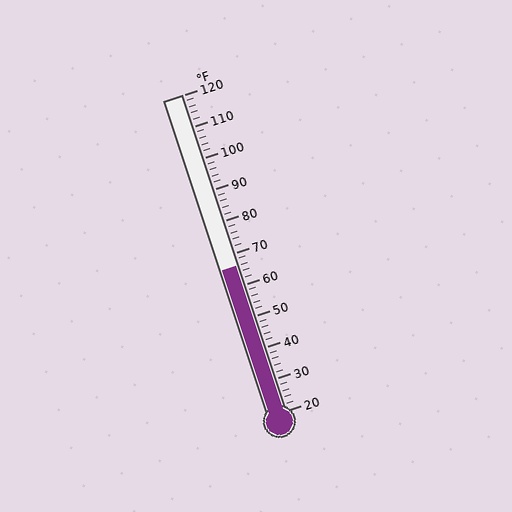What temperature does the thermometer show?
The thermometer shows approximately 66°F.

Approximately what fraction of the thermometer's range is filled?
The thermometer is filled to approximately 45% of its range.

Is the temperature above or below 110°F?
The temperature is below 110°F.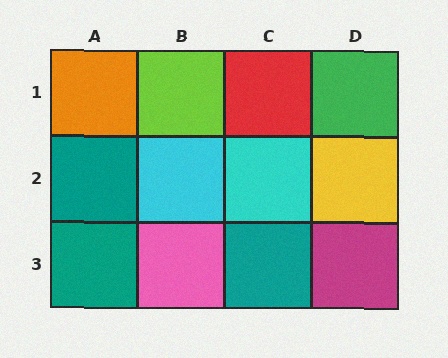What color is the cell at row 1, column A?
Orange.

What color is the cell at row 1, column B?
Lime.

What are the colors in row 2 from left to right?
Teal, cyan, cyan, yellow.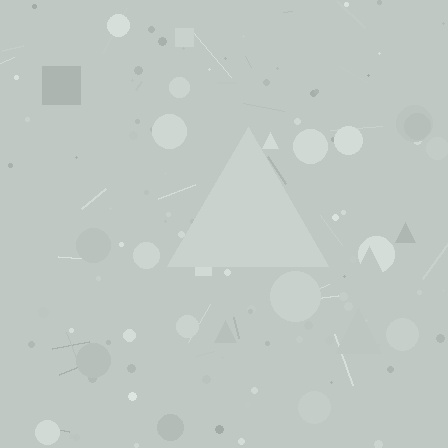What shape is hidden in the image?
A triangle is hidden in the image.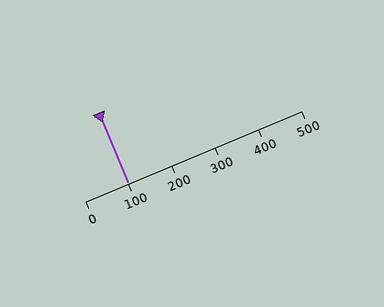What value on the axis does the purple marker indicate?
The marker indicates approximately 100.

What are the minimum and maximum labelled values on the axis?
The axis runs from 0 to 500.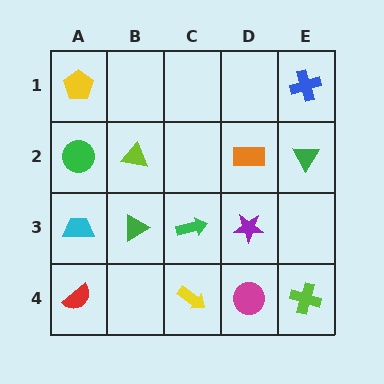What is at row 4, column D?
A magenta circle.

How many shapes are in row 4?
4 shapes.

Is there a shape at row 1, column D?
No, that cell is empty.